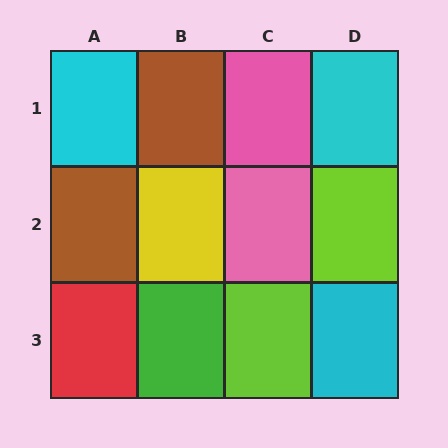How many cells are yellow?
1 cell is yellow.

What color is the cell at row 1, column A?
Cyan.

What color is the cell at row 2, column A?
Brown.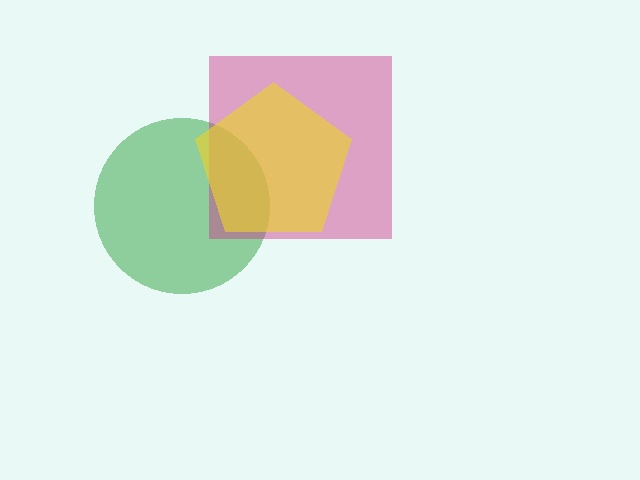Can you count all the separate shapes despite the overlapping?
Yes, there are 3 separate shapes.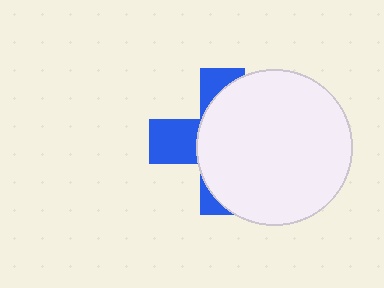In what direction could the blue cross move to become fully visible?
The blue cross could move left. That would shift it out from behind the white circle entirely.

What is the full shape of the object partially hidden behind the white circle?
The partially hidden object is a blue cross.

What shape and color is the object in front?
The object in front is a white circle.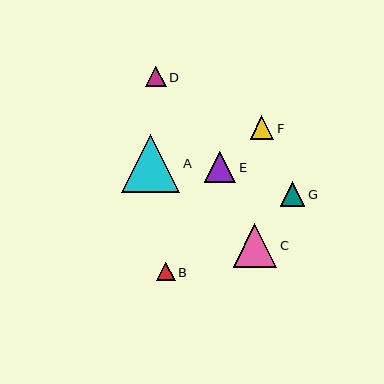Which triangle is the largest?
Triangle A is the largest with a size of approximately 58 pixels.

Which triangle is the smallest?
Triangle B is the smallest with a size of approximately 19 pixels.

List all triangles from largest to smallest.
From largest to smallest: A, C, E, G, F, D, B.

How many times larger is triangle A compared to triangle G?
Triangle A is approximately 2.4 times the size of triangle G.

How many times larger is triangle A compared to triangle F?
Triangle A is approximately 2.5 times the size of triangle F.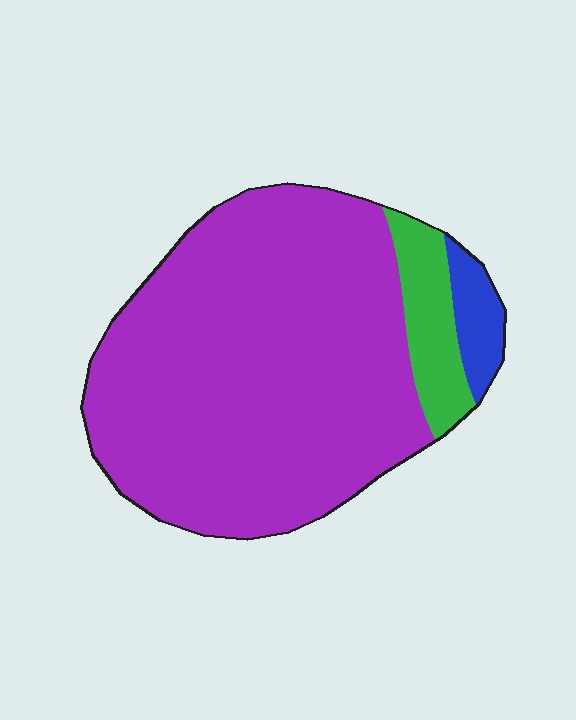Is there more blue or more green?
Green.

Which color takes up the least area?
Blue, at roughly 5%.